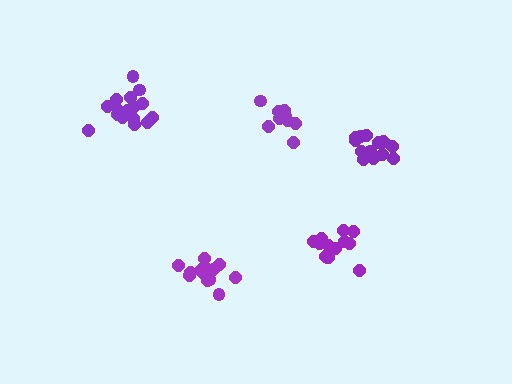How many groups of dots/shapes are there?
There are 5 groups.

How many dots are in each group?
Group 1: 13 dots, Group 2: 13 dots, Group 3: 16 dots, Group 4: 10 dots, Group 5: 16 dots (68 total).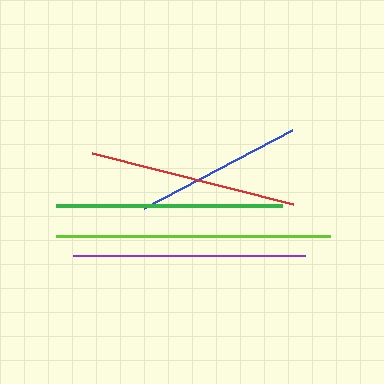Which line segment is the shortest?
The blue line is the shortest at approximately 167 pixels.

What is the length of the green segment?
The green segment is approximately 225 pixels long.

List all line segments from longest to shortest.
From longest to shortest: lime, purple, green, red, blue.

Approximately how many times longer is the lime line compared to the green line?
The lime line is approximately 1.2 times the length of the green line.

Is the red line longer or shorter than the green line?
The green line is longer than the red line.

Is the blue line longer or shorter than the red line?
The red line is longer than the blue line.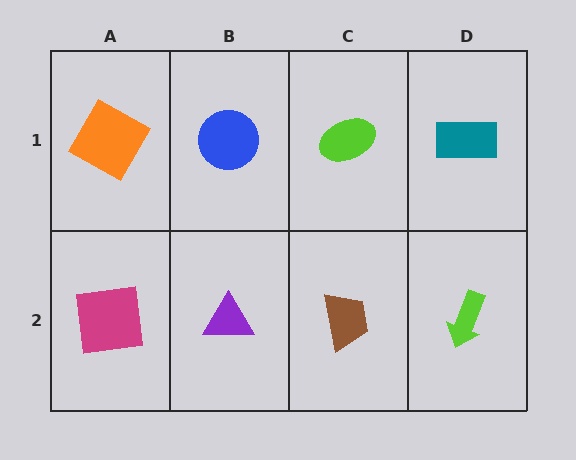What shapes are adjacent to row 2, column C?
A lime ellipse (row 1, column C), a purple triangle (row 2, column B), a lime arrow (row 2, column D).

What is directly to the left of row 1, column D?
A lime ellipse.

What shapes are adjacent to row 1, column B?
A purple triangle (row 2, column B), an orange square (row 1, column A), a lime ellipse (row 1, column C).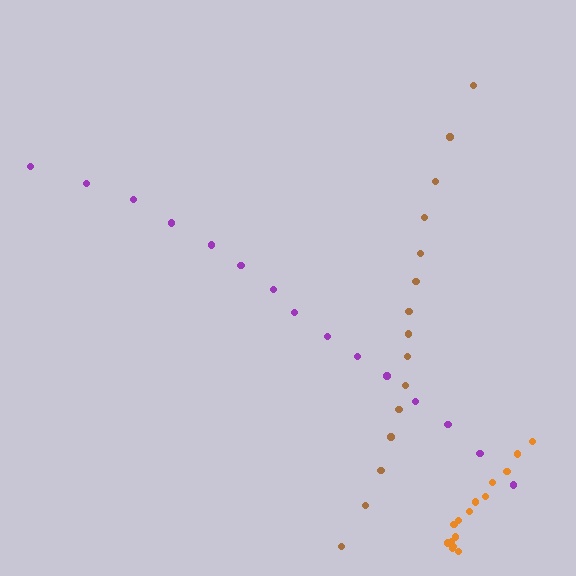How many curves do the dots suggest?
There are 3 distinct paths.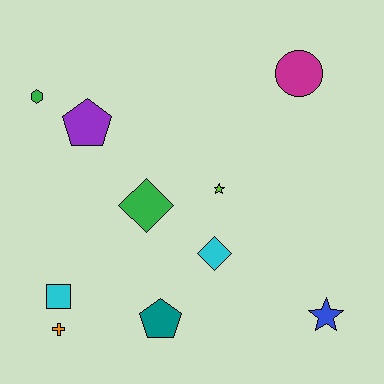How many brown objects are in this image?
There are no brown objects.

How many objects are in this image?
There are 10 objects.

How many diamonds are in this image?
There are 2 diamonds.